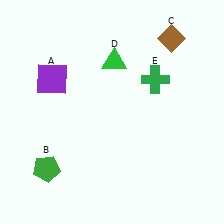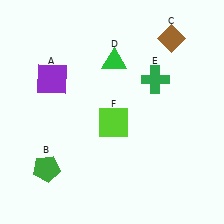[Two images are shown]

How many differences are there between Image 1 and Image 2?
There is 1 difference between the two images.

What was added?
A lime square (F) was added in Image 2.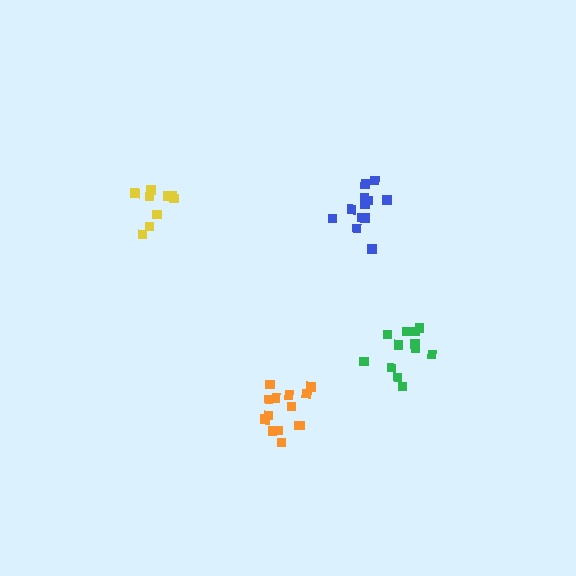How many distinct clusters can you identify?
There are 4 distinct clusters.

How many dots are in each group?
Group 1: 12 dots, Group 2: 9 dots, Group 3: 12 dots, Group 4: 14 dots (47 total).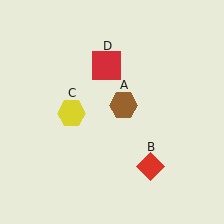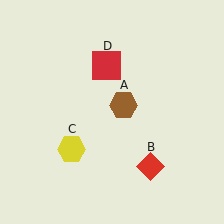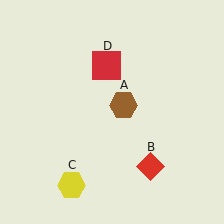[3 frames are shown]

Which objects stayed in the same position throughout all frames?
Brown hexagon (object A) and red diamond (object B) and red square (object D) remained stationary.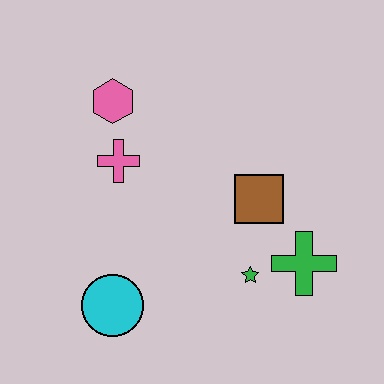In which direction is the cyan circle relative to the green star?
The cyan circle is to the left of the green star.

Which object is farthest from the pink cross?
The green cross is farthest from the pink cross.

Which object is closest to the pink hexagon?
The pink cross is closest to the pink hexagon.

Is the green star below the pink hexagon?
Yes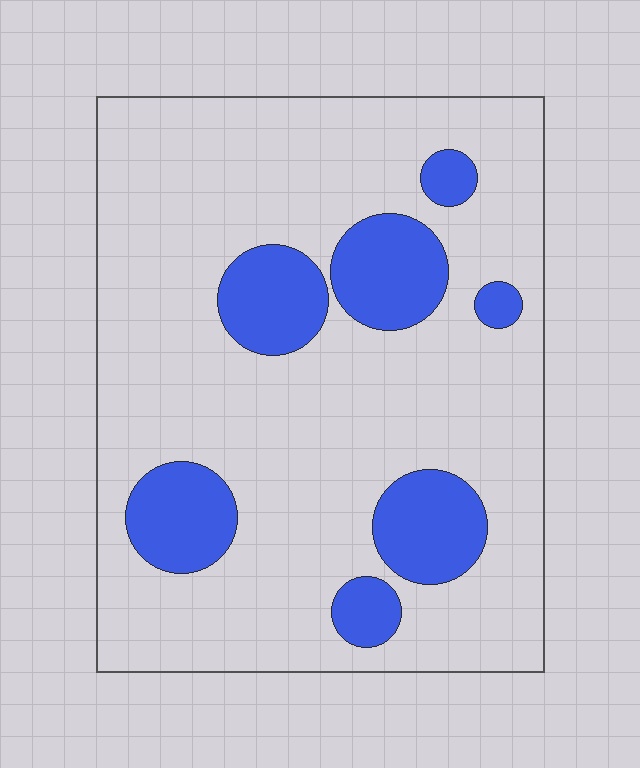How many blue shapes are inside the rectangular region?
7.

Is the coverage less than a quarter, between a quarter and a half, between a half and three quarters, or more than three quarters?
Less than a quarter.